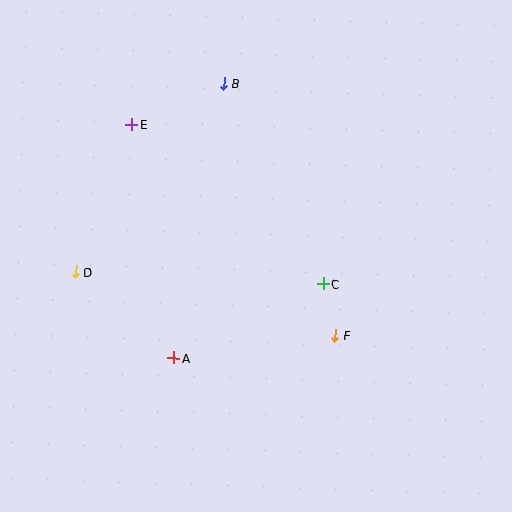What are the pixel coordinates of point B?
Point B is at (224, 83).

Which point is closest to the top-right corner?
Point B is closest to the top-right corner.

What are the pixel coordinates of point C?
Point C is at (324, 284).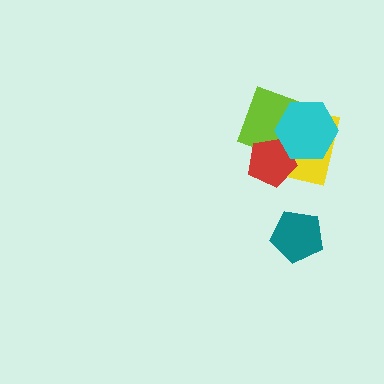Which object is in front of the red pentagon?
The cyan hexagon is in front of the red pentagon.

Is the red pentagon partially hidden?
Yes, it is partially covered by another shape.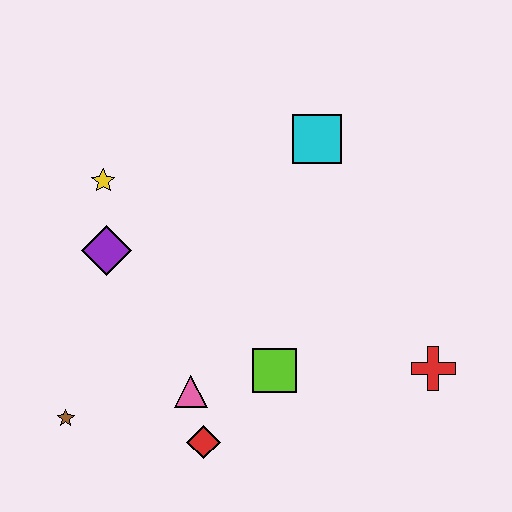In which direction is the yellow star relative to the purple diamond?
The yellow star is above the purple diamond.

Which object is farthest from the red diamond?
The cyan square is farthest from the red diamond.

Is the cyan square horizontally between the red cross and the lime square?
Yes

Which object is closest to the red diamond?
The pink triangle is closest to the red diamond.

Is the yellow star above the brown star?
Yes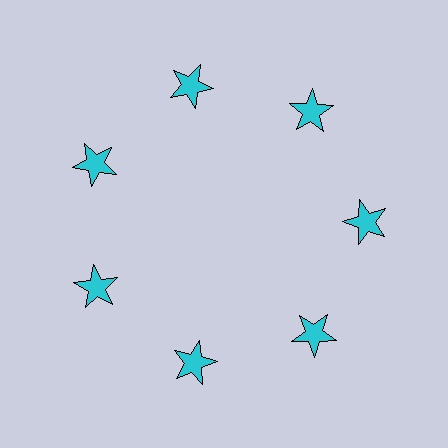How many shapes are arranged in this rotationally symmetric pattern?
There are 7 shapes, arranged in 7 groups of 1.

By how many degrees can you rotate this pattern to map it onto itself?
The pattern maps onto itself every 51 degrees of rotation.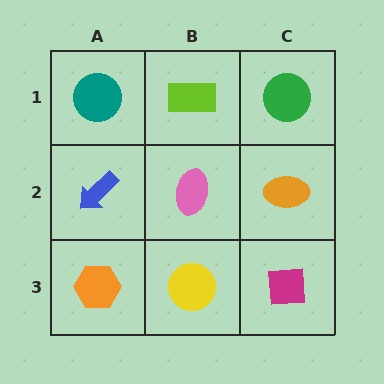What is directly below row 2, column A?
An orange hexagon.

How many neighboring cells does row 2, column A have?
3.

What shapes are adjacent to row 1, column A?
A blue arrow (row 2, column A), a lime rectangle (row 1, column B).